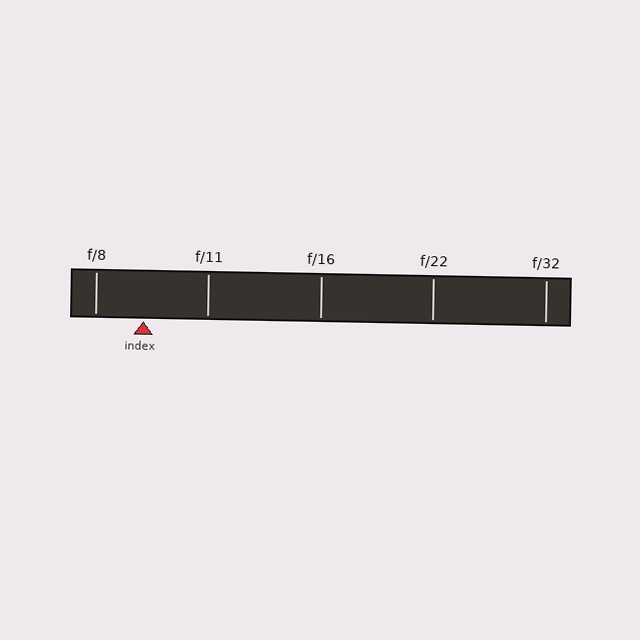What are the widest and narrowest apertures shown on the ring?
The widest aperture shown is f/8 and the narrowest is f/32.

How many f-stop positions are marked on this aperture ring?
There are 5 f-stop positions marked.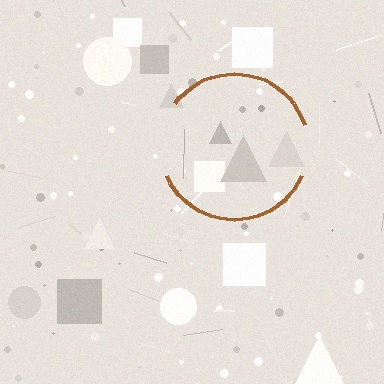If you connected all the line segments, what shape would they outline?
They would outline a circle.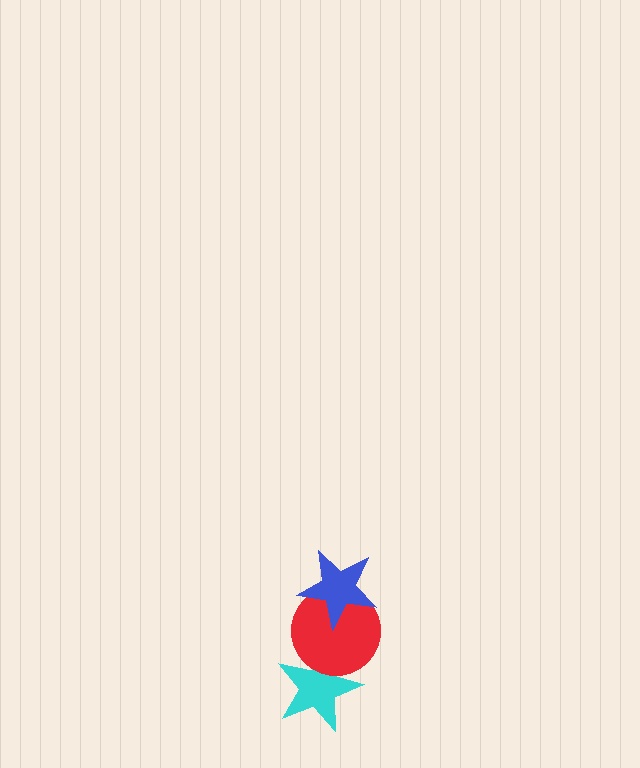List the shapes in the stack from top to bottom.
From top to bottom: the blue star, the red circle, the cyan star.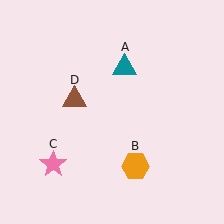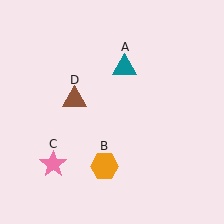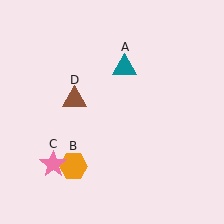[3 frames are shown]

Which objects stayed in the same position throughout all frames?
Teal triangle (object A) and pink star (object C) and brown triangle (object D) remained stationary.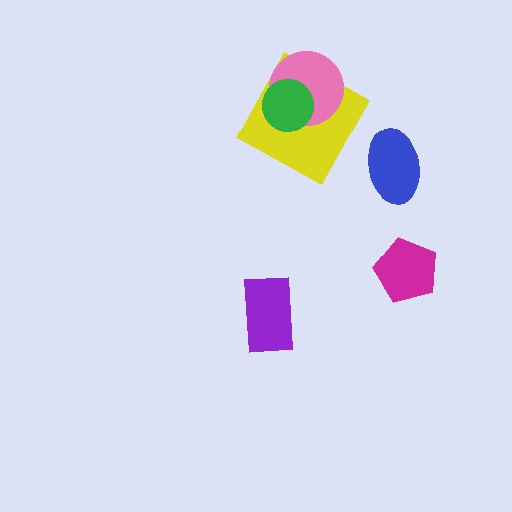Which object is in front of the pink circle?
The green circle is in front of the pink circle.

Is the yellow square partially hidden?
Yes, it is partially covered by another shape.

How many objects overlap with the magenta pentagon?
0 objects overlap with the magenta pentagon.